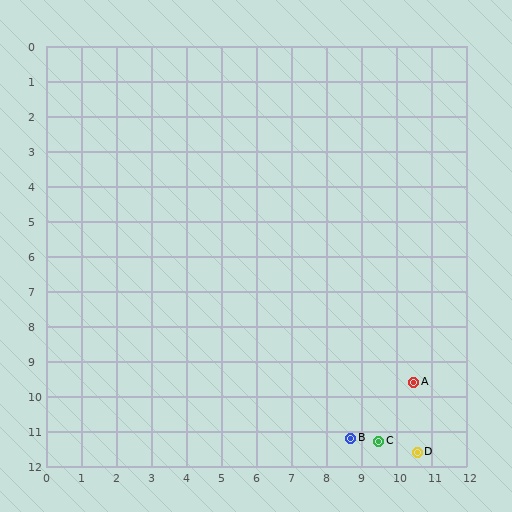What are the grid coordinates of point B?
Point B is at approximately (8.7, 11.2).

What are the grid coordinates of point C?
Point C is at approximately (9.5, 11.3).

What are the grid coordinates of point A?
Point A is at approximately (10.5, 9.6).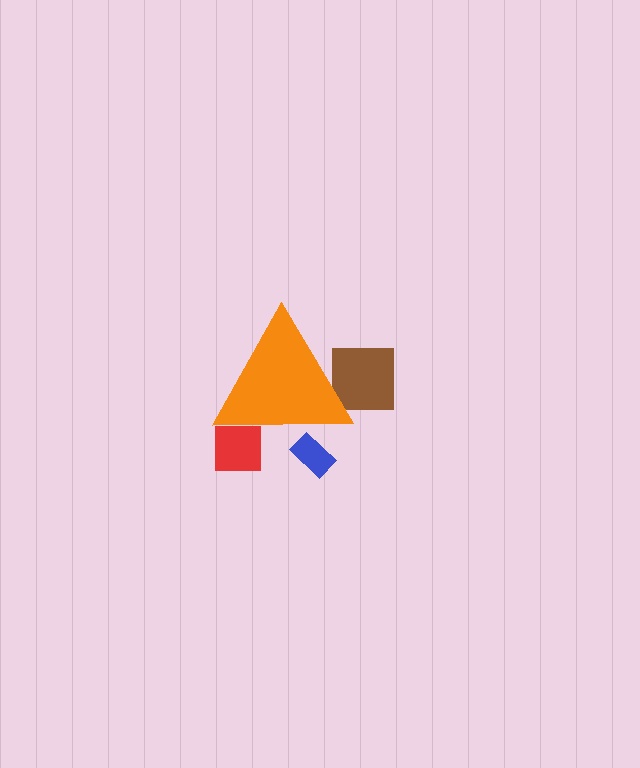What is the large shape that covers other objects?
An orange triangle.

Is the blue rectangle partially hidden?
Yes, the blue rectangle is partially hidden behind the orange triangle.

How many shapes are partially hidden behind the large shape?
3 shapes are partially hidden.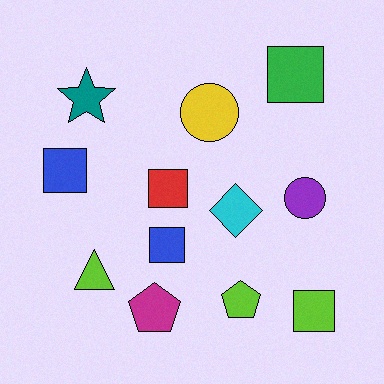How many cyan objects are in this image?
There is 1 cyan object.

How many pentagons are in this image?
There are 2 pentagons.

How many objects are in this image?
There are 12 objects.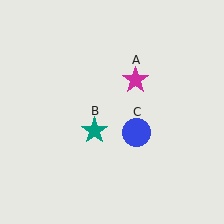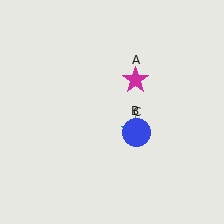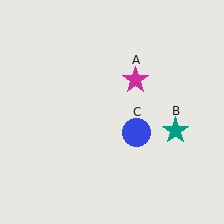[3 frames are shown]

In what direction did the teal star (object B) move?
The teal star (object B) moved right.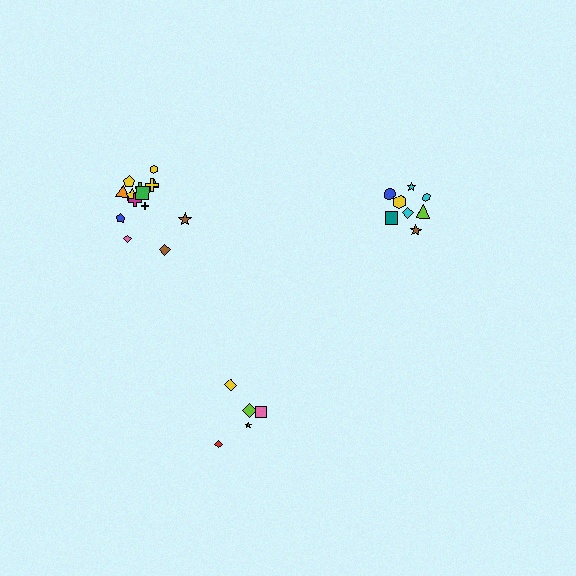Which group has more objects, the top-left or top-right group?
The top-left group.